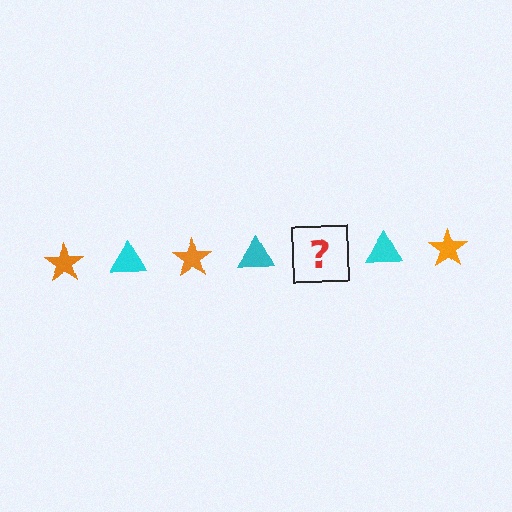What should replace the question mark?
The question mark should be replaced with an orange star.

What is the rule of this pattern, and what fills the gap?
The rule is that the pattern alternates between orange star and cyan triangle. The gap should be filled with an orange star.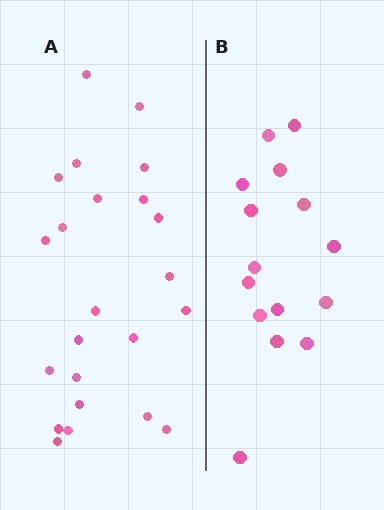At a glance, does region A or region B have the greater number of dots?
Region A (the left region) has more dots.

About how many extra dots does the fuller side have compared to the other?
Region A has roughly 8 or so more dots than region B.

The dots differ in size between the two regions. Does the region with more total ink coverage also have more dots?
No. Region B has more total ink coverage because its dots are larger, but region A actually contains more individual dots. Total area can be misleading — the number of items is what matters here.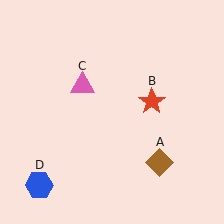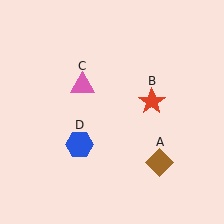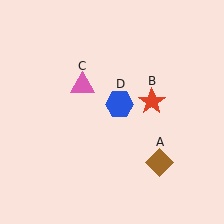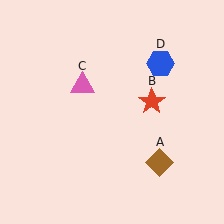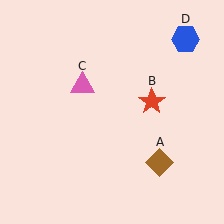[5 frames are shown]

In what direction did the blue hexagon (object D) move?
The blue hexagon (object D) moved up and to the right.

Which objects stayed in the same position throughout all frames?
Brown diamond (object A) and red star (object B) and pink triangle (object C) remained stationary.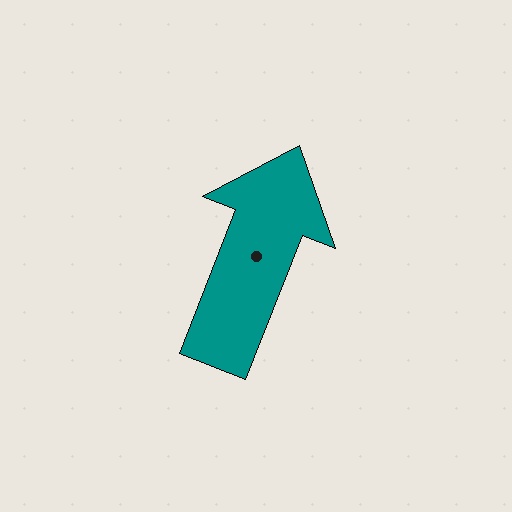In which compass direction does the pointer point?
North.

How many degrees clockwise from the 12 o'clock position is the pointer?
Approximately 21 degrees.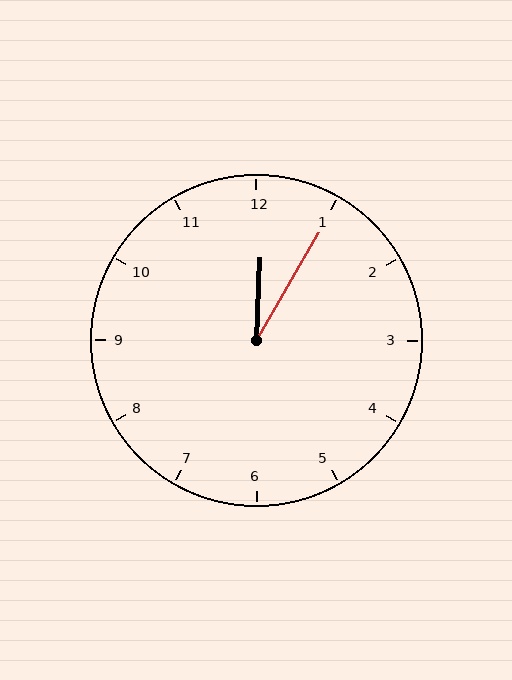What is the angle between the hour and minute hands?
Approximately 28 degrees.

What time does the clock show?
12:05.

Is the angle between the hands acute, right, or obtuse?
It is acute.